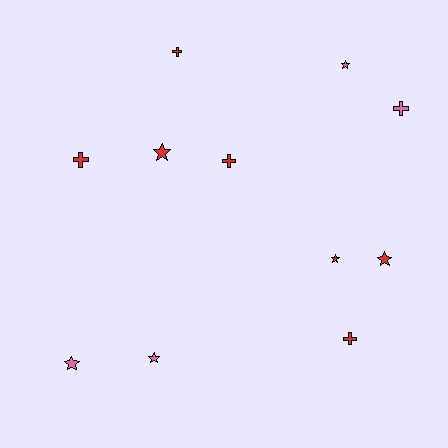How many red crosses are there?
There are 4 red crosses.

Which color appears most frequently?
Red, with 7 objects.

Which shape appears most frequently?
Star, with 6 objects.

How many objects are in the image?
There are 11 objects.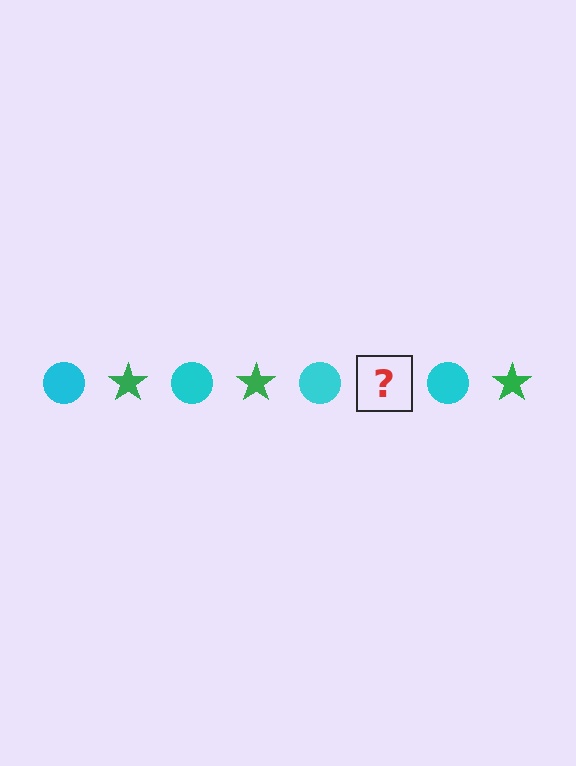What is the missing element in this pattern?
The missing element is a green star.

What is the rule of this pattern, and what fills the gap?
The rule is that the pattern alternates between cyan circle and green star. The gap should be filled with a green star.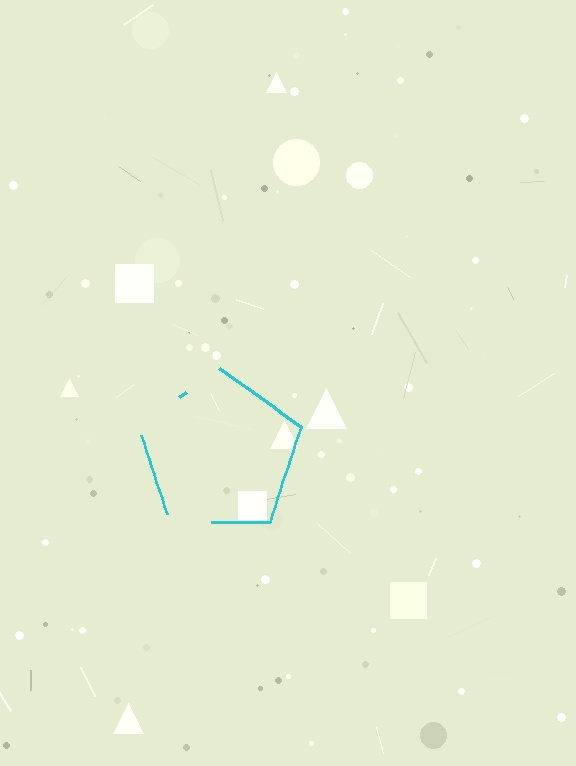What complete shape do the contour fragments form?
The contour fragments form a pentagon.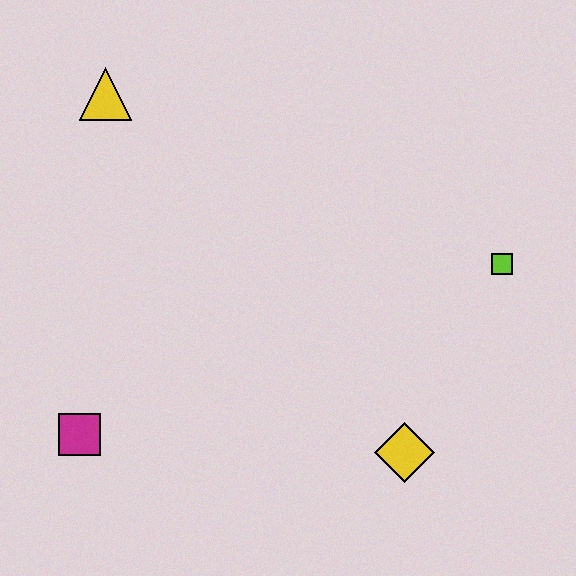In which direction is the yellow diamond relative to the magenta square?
The yellow diamond is to the right of the magenta square.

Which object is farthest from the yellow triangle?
The yellow diamond is farthest from the yellow triangle.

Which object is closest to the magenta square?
The yellow diamond is closest to the magenta square.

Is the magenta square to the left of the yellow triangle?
Yes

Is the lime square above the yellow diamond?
Yes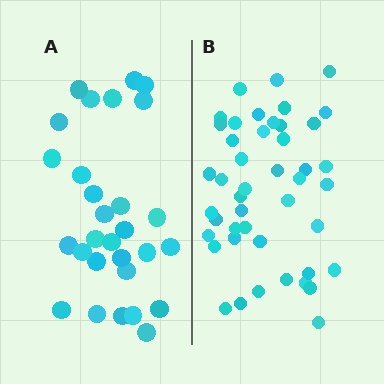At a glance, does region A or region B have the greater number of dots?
Region B (the right region) has more dots.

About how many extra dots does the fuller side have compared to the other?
Region B has approximately 15 more dots than region A.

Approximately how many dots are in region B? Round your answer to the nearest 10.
About 40 dots. (The exact count is 45, which rounds to 40.)